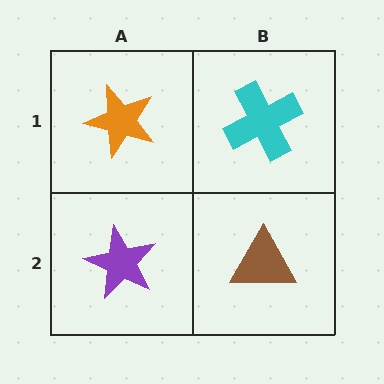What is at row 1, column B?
A cyan cross.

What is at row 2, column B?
A brown triangle.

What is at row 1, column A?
An orange star.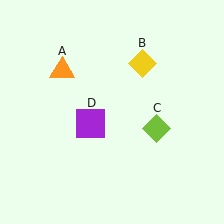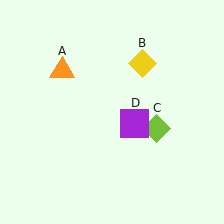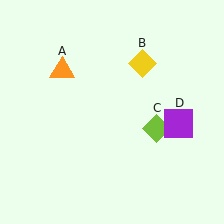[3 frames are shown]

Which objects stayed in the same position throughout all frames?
Orange triangle (object A) and yellow diamond (object B) and lime diamond (object C) remained stationary.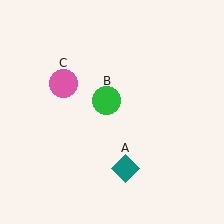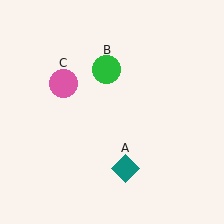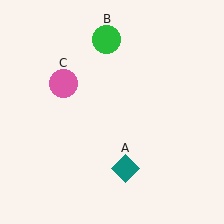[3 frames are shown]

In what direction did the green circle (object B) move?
The green circle (object B) moved up.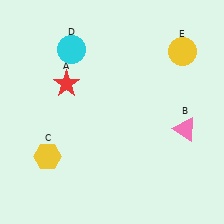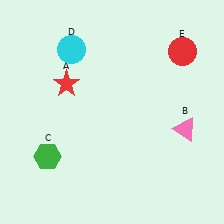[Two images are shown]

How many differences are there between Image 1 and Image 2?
There are 2 differences between the two images.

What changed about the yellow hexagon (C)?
In Image 1, C is yellow. In Image 2, it changed to green.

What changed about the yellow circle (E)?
In Image 1, E is yellow. In Image 2, it changed to red.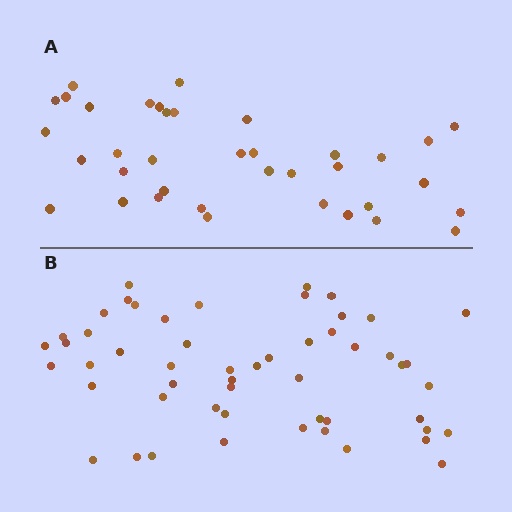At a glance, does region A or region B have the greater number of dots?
Region B (the bottom region) has more dots.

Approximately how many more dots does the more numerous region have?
Region B has approximately 15 more dots than region A.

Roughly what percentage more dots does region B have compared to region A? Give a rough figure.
About 45% more.